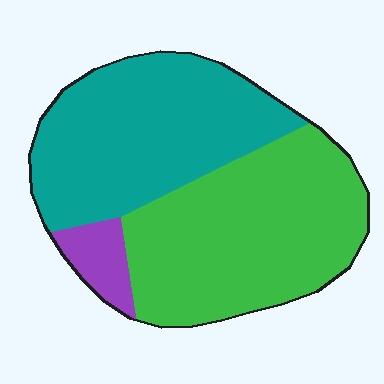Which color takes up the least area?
Purple, at roughly 5%.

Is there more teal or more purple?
Teal.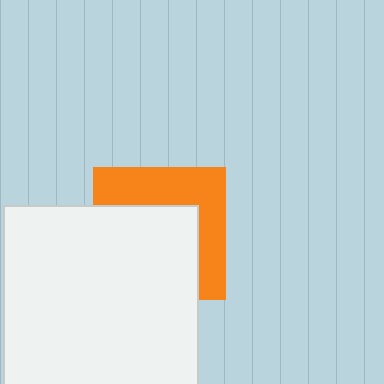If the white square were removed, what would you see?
You would see the complete orange square.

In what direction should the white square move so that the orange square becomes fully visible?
The white square should move toward the lower-left. That is the shortest direction to clear the overlap and leave the orange square fully visible.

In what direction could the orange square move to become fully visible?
The orange square could move toward the upper-right. That would shift it out from behind the white square entirely.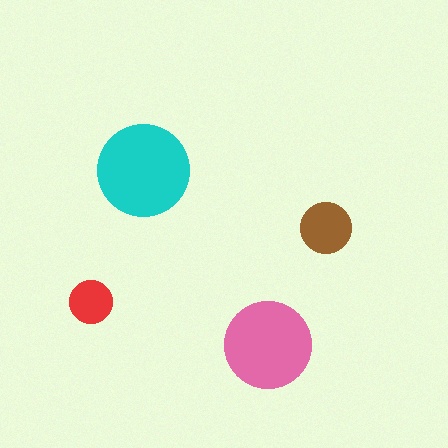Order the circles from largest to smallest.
the cyan one, the pink one, the brown one, the red one.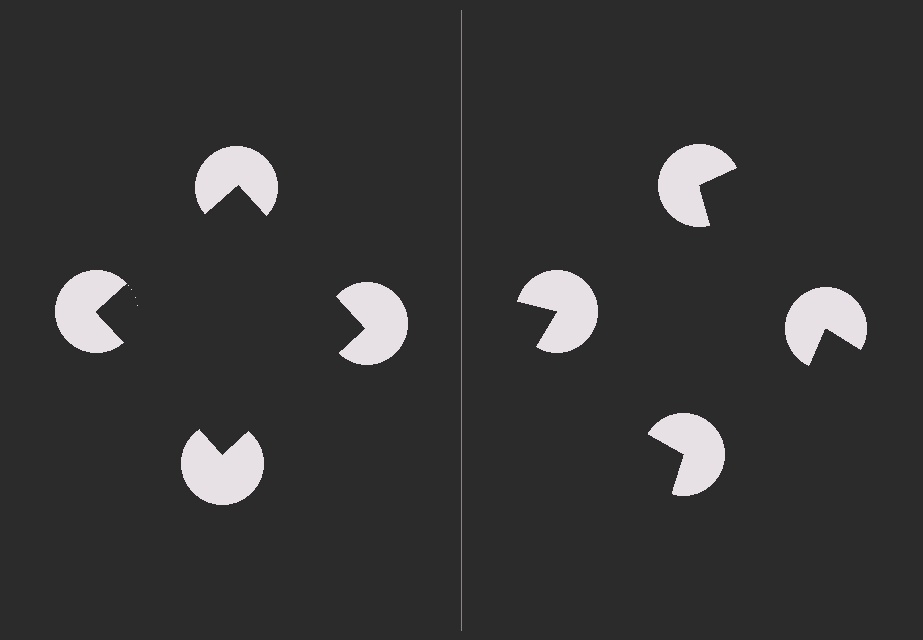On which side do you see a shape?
An illusory square appears on the left side. On the right side the wedge cuts are rotated, so no coherent shape forms.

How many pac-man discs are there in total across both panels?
8 — 4 on each side.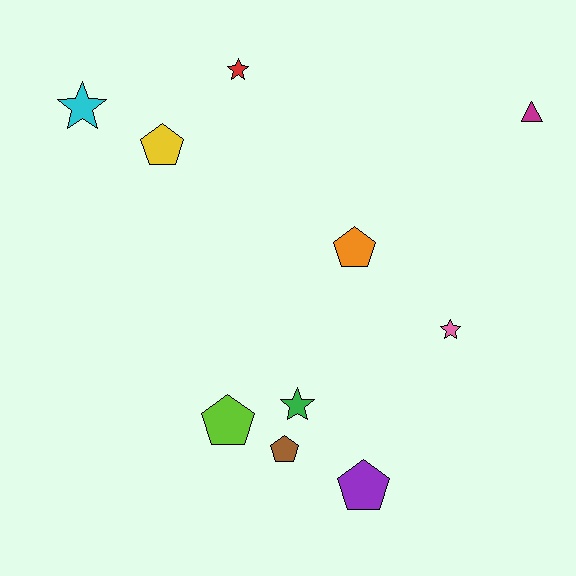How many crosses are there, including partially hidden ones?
There are no crosses.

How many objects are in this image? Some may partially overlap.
There are 10 objects.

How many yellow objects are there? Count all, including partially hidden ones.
There is 1 yellow object.